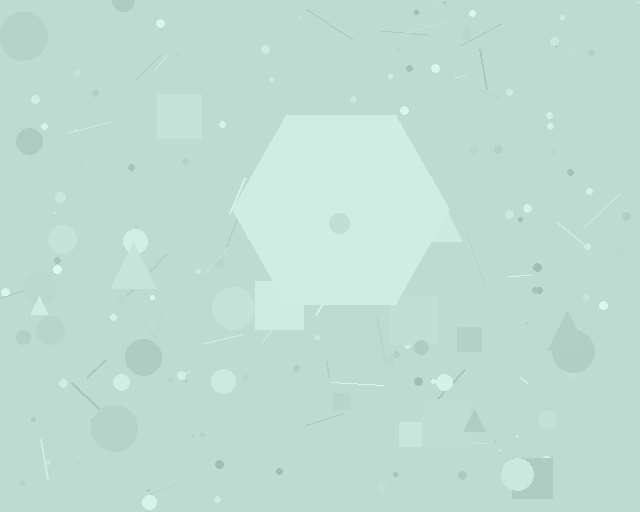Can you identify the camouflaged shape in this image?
The camouflaged shape is a hexagon.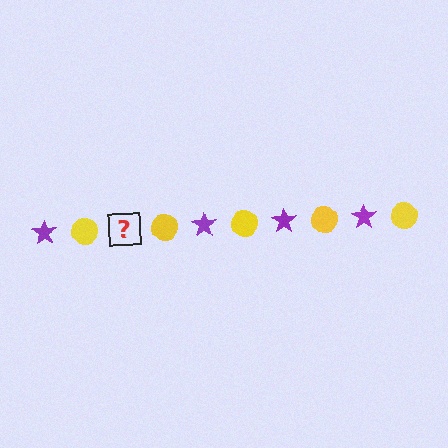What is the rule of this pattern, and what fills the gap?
The rule is that the pattern alternates between purple star and yellow circle. The gap should be filled with a purple star.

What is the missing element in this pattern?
The missing element is a purple star.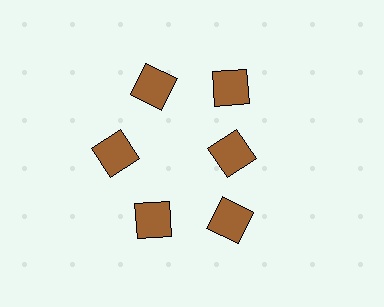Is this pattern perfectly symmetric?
No. The 6 brown squares are arranged in a ring, but one element near the 3 o'clock position is pulled inward toward the center, breaking the 6-fold rotational symmetry.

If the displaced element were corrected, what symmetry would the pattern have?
It would have 6-fold rotational symmetry — the pattern would map onto itself every 60 degrees.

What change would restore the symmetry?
The symmetry would be restored by moving it outward, back onto the ring so that all 6 squares sit at equal angles and equal distance from the center.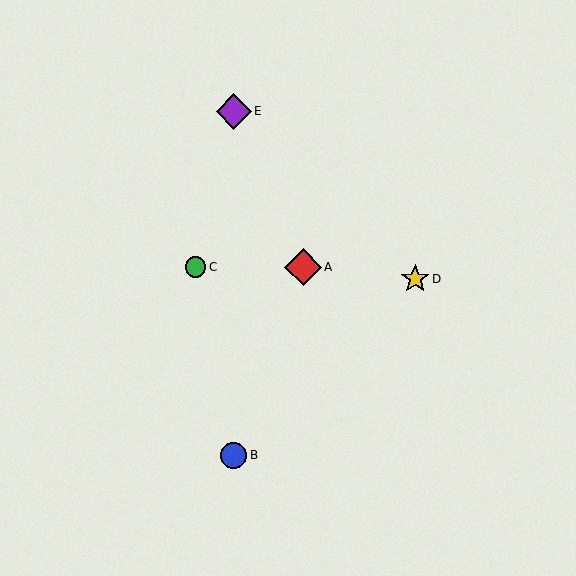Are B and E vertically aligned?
Yes, both are at x≈234.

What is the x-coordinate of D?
Object D is at x≈415.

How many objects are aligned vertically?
2 objects (B, E) are aligned vertically.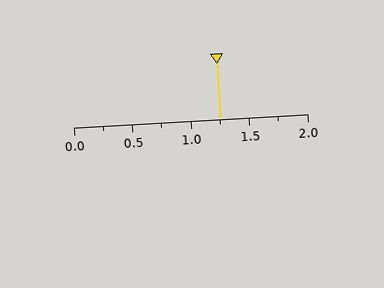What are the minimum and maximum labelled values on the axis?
The axis runs from 0.0 to 2.0.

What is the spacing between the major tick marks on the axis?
The major ticks are spaced 0.5 apart.